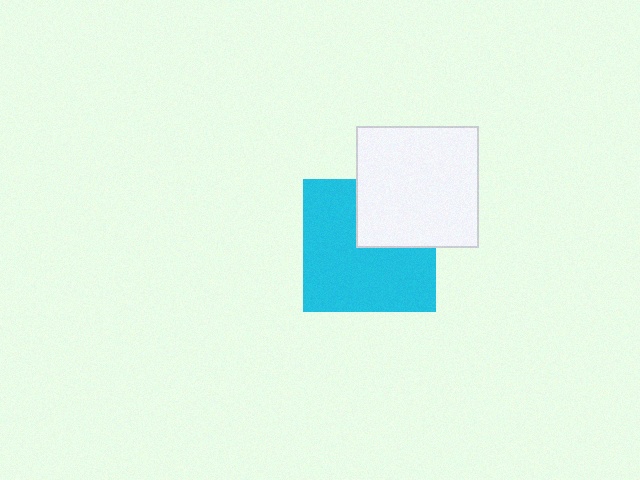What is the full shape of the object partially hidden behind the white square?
The partially hidden object is a cyan square.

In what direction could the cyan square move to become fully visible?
The cyan square could move toward the lower-left. That would shift it out from behind the white square entirely.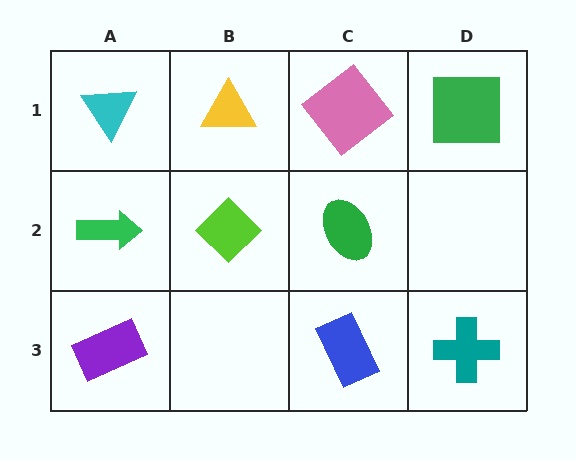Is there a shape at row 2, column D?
No, that cell is empty.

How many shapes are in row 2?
3 shapes.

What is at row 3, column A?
A purple rectangle.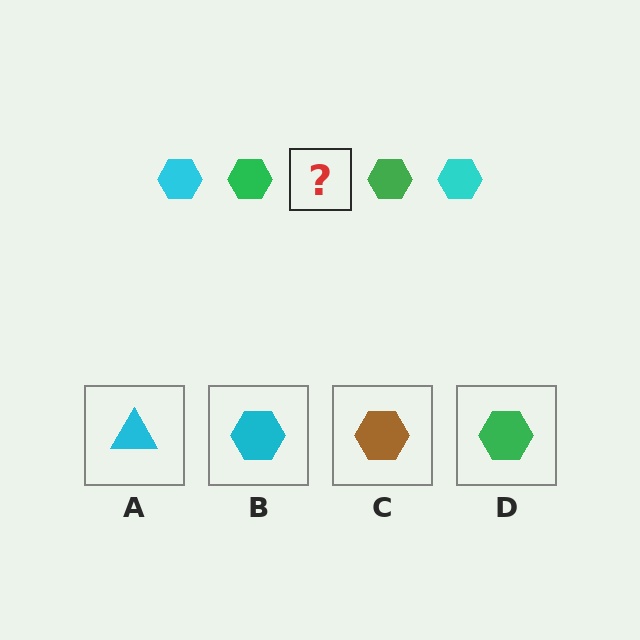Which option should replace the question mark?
Option B.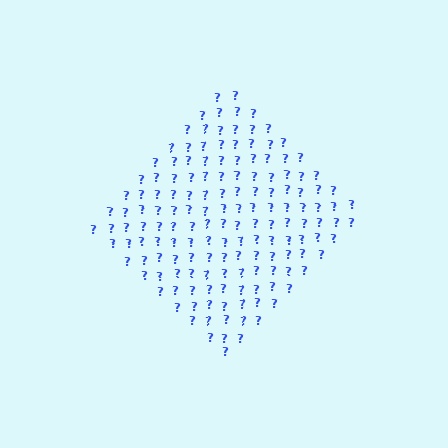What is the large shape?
The large shape is a diamond.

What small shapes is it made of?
It is made of small question marks.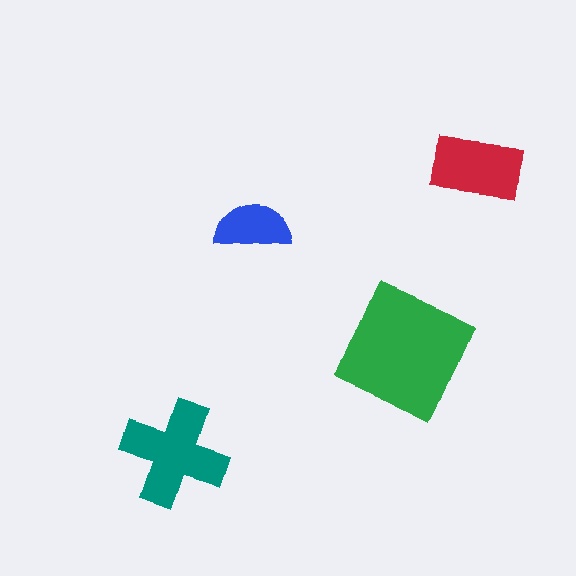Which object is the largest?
The green square.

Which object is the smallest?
The blue semicircle.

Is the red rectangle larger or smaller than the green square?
Smaller.